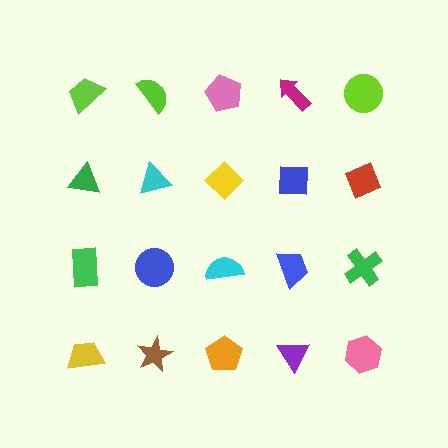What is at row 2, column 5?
A red diamond.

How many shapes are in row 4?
5 shapes.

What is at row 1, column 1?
A lime trapezoid.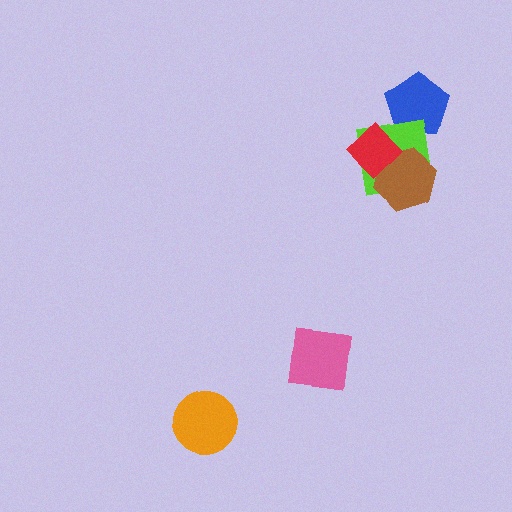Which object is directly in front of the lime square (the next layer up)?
The brown hexagon is directly in front of the lime square.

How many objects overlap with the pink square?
0 objects overlap with the pink square.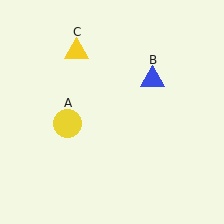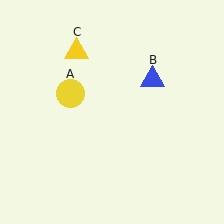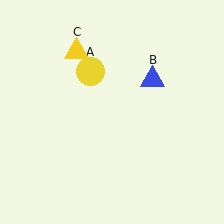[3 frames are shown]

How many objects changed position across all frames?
1 object changed position: yellow circle (object A).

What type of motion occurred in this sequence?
The yellow circle (object A) rotated clockwise around the center of the scene.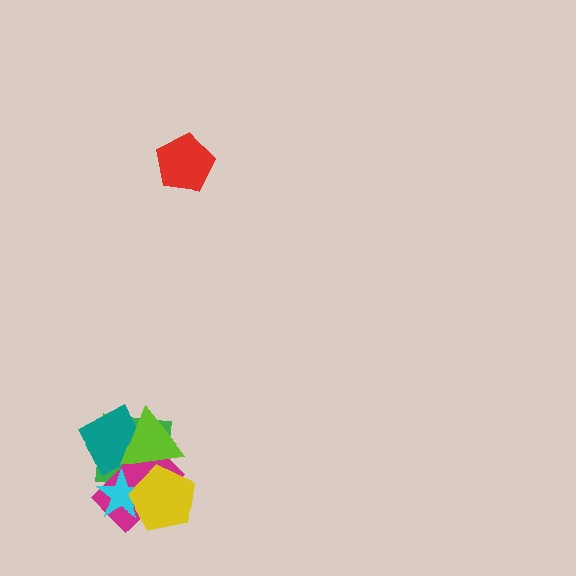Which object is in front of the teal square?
The lime triangle is in front of the teal square.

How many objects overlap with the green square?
5 objects overlap with the green square.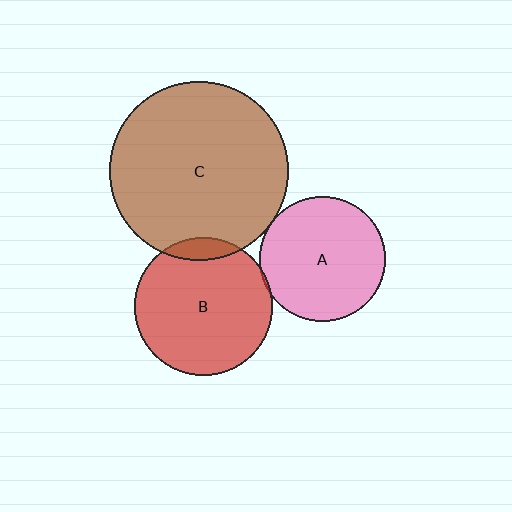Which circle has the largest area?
Circle C (brown).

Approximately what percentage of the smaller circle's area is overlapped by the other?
Approximately 5%.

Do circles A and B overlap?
Yes.